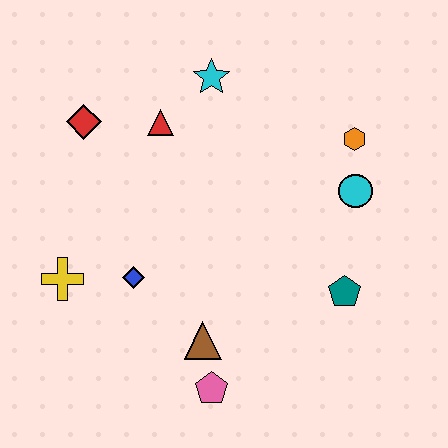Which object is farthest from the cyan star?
The pink pentagon is farthest from the cyan star.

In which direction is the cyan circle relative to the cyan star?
The cyan circle is to the right of the cyan star.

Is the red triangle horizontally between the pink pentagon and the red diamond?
Yes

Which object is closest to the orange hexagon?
The cyan circle is closest to the orange hexagon.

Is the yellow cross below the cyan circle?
Yes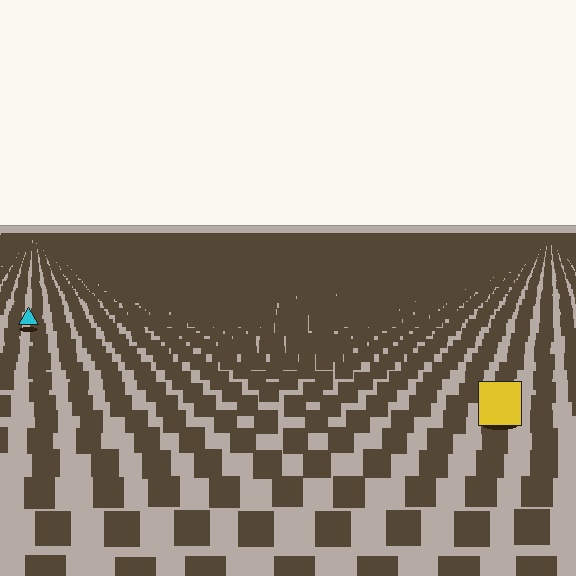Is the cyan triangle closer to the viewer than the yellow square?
No. The yellow square is closer — you can tell from the texture gradient: the ground texture is coarser near it.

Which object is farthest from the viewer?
The cyan triangle is farthest from the viewer. It appears smaller and the ground texture around it is denser.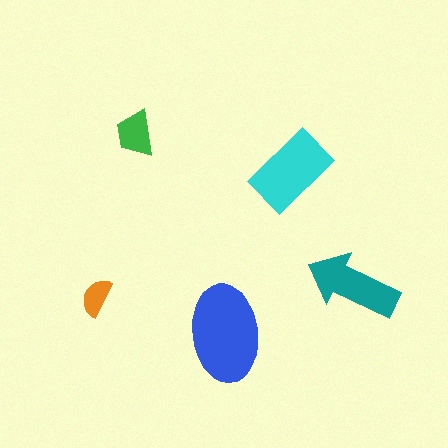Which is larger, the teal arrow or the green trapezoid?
The teal arrow.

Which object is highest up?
The green trapezoid is topmost.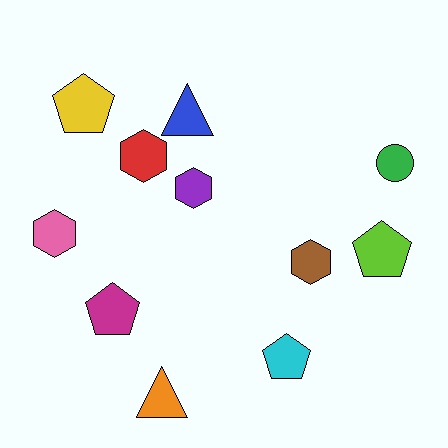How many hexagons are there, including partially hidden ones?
There are 4 hexagons.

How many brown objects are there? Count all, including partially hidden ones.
There is 1 brown object.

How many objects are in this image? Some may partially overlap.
There are 11 objects.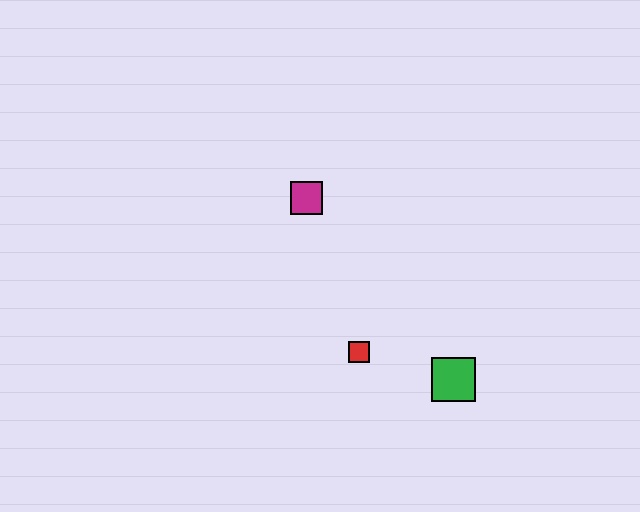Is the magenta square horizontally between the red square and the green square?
No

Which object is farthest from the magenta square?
The green square is farthest from the magenta square.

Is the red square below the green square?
No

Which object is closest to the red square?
The green square is closest to the red square.